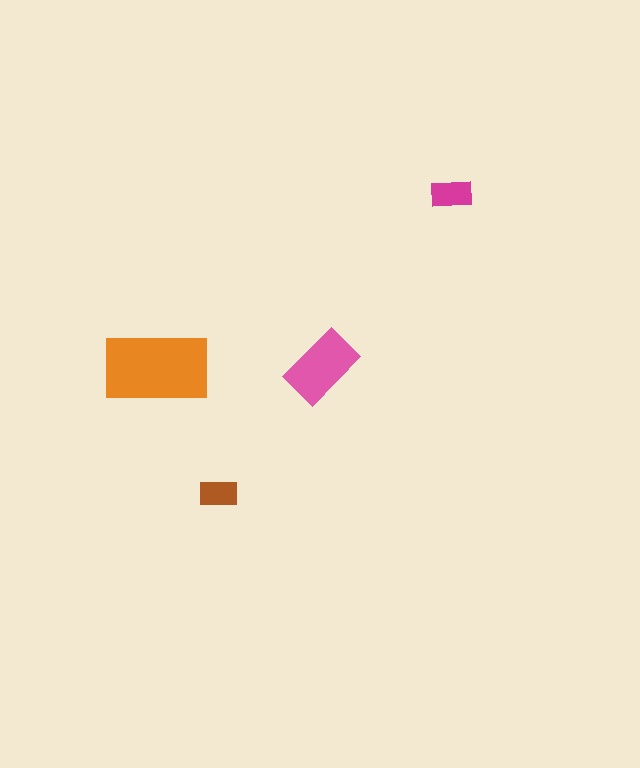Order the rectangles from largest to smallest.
the orange one, the pink one, the magenta one, the brown one.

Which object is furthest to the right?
The magenta rectangle is rightmost.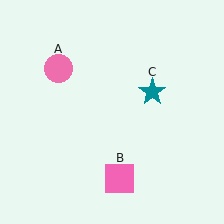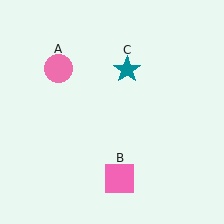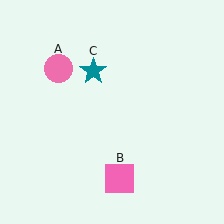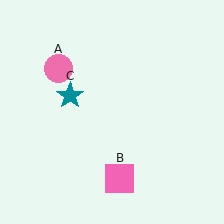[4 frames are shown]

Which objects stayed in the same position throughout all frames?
Pink circle (object A) and pink square (object B) remained stationary.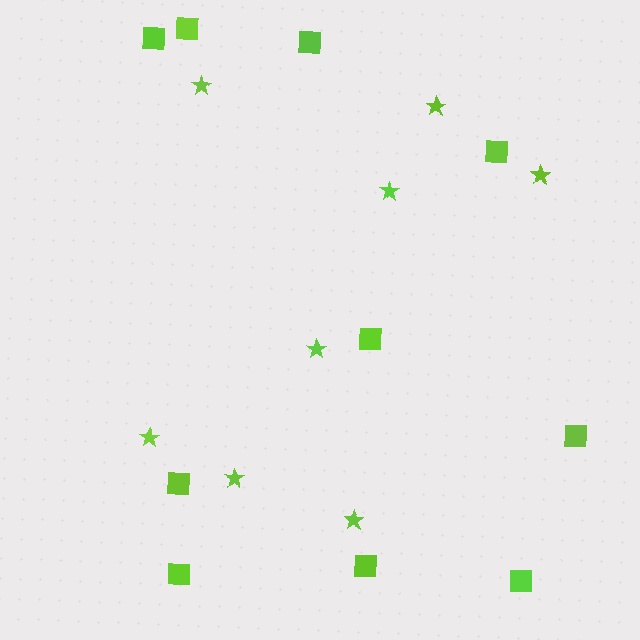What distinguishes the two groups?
There are 2 groups: one group of stars (8) and one group of squares (10).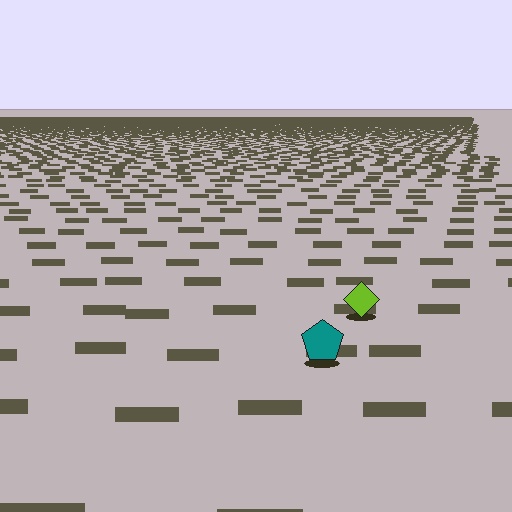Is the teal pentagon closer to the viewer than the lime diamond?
Yes. The teal pentagon is closer — you can tell from the texture gradient: the ground texture is coarser near it.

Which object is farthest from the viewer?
The lime diamond is farthest from the viewer. It appears smaller and the ground texture around it is denser.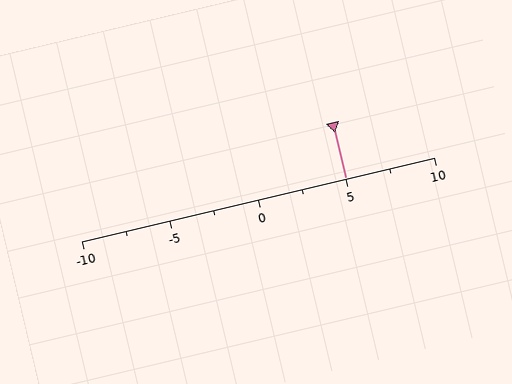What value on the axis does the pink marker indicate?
The marker indicates approximately 5.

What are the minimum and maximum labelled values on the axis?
The axis runs from -10 to 10.